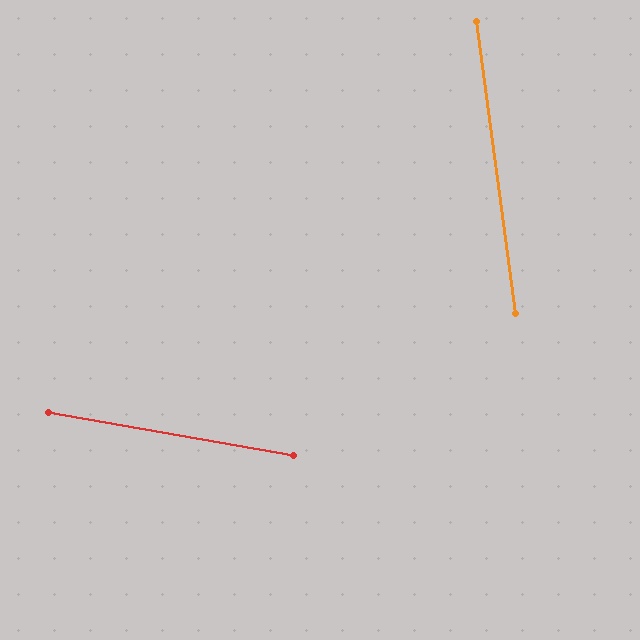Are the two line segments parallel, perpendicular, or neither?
Neither parallel nor perpendicular — they differ by about 72°.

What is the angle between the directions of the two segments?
Approximately 72 degrees.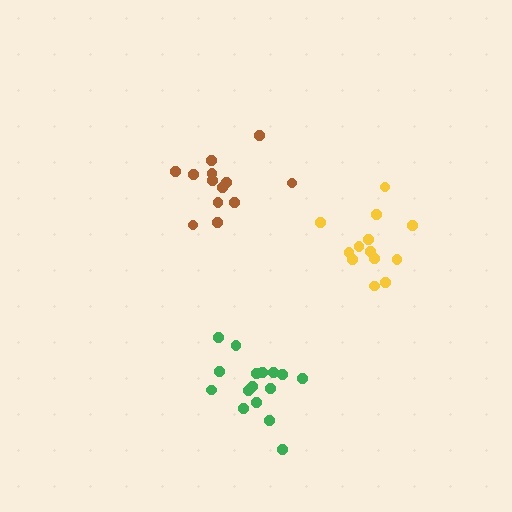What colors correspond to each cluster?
The clusters are colored: yellow, brown, green.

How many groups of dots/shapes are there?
There are 3 groups.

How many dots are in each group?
Group 1: 13 dots, Group 2: 13 dots, Group 3: 16 dots (42 total).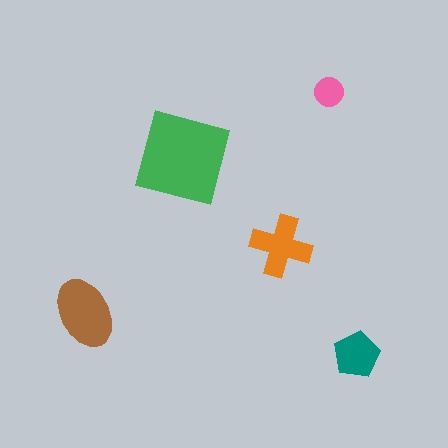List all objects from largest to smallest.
The green square, the brown ellipse, the orange cross, the teal pentagon, the pink circle.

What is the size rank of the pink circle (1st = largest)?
5th.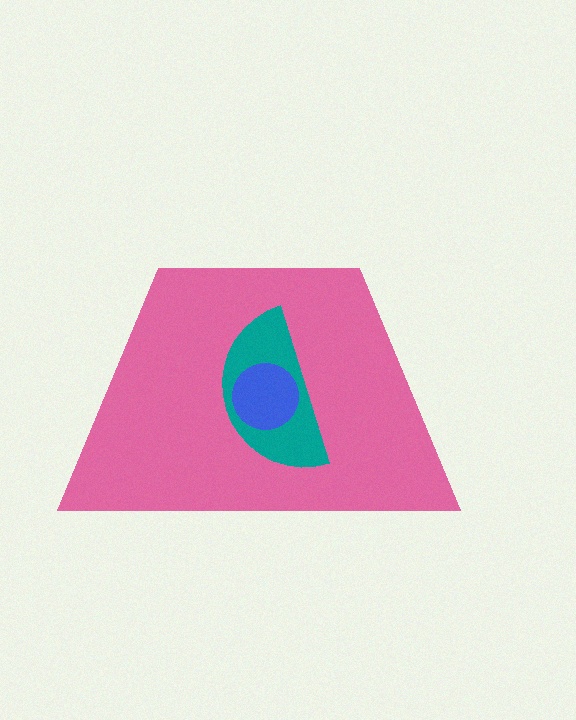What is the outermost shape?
The pink trapezoid.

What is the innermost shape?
The blue circle.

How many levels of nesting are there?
3.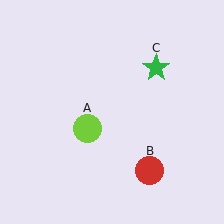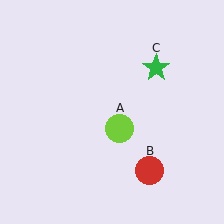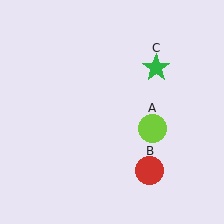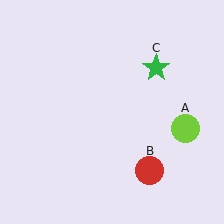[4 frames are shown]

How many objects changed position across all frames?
1 object changed position: lime circle (object A).